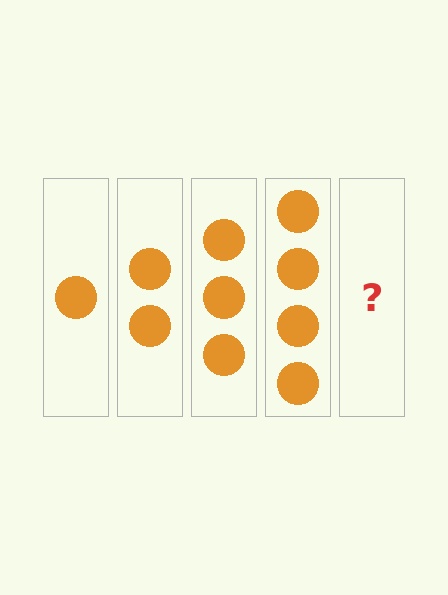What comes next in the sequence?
The next element should be 5 circles.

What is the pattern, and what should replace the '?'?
The pattern is that each step adds one more circle. The '?' should be 5 circles.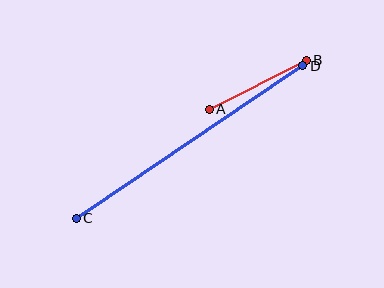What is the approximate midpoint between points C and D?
The midpoint is at approximately (190, 142) pixels.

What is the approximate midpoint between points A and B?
The midpoint is at approximately (258, 85) pixels.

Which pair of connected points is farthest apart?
Points C and D are farthest apart.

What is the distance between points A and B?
The distance is approximately 109 pixels.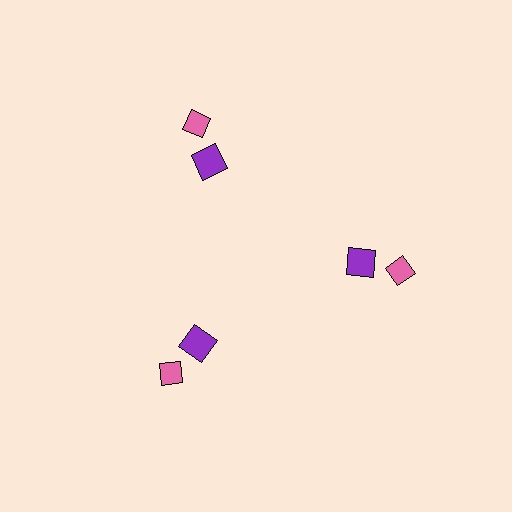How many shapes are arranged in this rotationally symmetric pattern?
There are 6 shapes, arranged in 3 groups of 2.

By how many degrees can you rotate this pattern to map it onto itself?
The pattern maps onto itself every 120 degrees of rotation.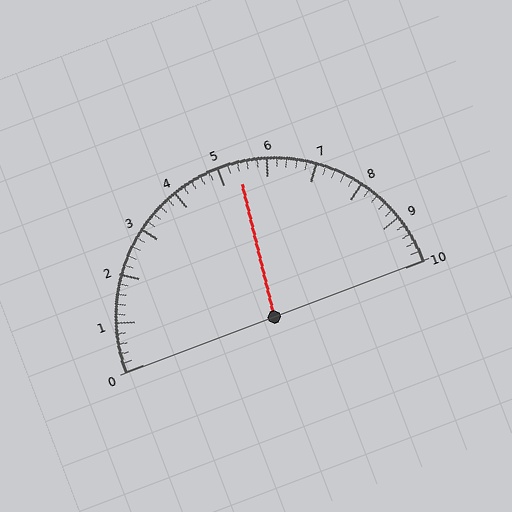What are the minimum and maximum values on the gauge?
The gauge ranges from 0 to 10.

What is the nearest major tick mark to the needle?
The nearest major tick mark is 5.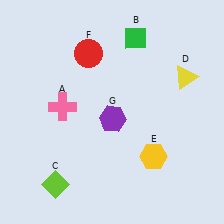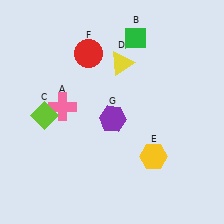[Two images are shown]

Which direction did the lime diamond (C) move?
The lime diamond (C) moved up.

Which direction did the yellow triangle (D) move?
The yellow triangle (D) moved left.